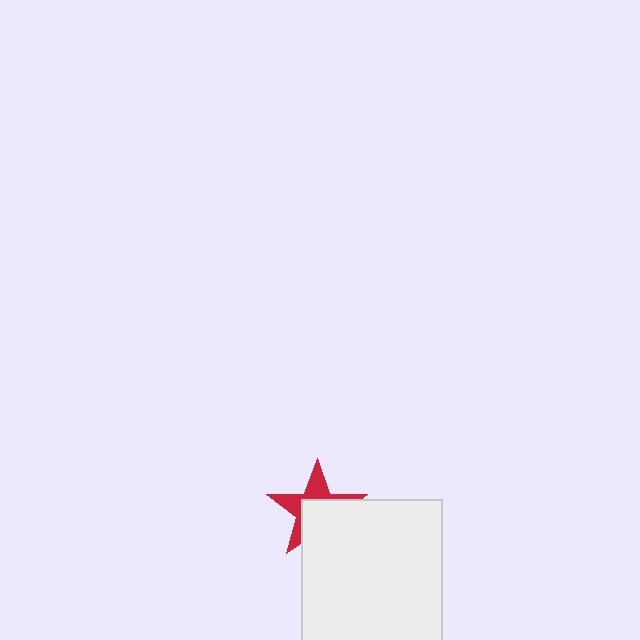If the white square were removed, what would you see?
You would see the complete red star.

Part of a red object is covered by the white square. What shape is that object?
It is a star.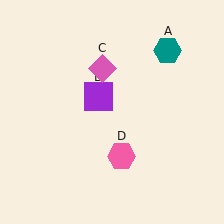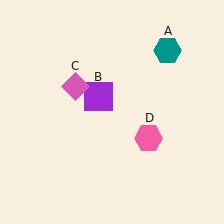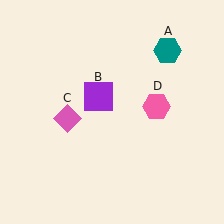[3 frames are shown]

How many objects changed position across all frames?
2 objects changed position: pink diamond (object C), pink hexagon (object D).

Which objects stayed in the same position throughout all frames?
Teal hexagon (object A) and purple square (object B) remained stationary.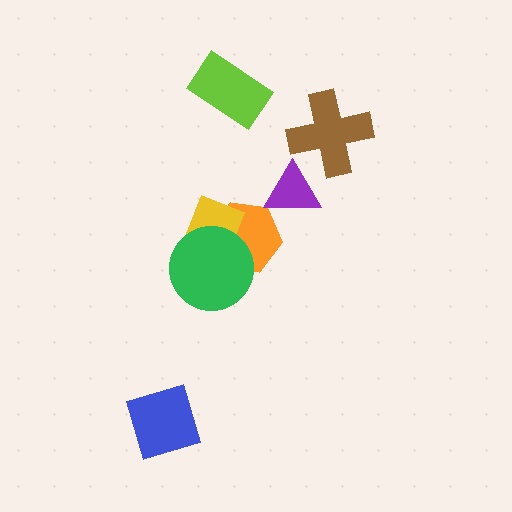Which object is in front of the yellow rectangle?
The green circle is in front of the yellow rectangle.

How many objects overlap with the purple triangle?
0 objects overlap with the purple triangle.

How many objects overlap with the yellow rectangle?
2 objects overlap with the yellow rectangle.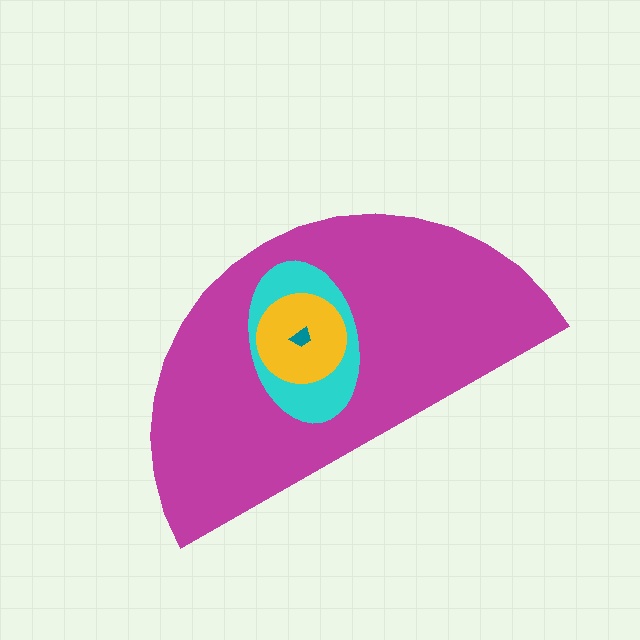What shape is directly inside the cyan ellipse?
The yellow circle.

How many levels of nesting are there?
4.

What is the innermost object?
The teal trapezoid.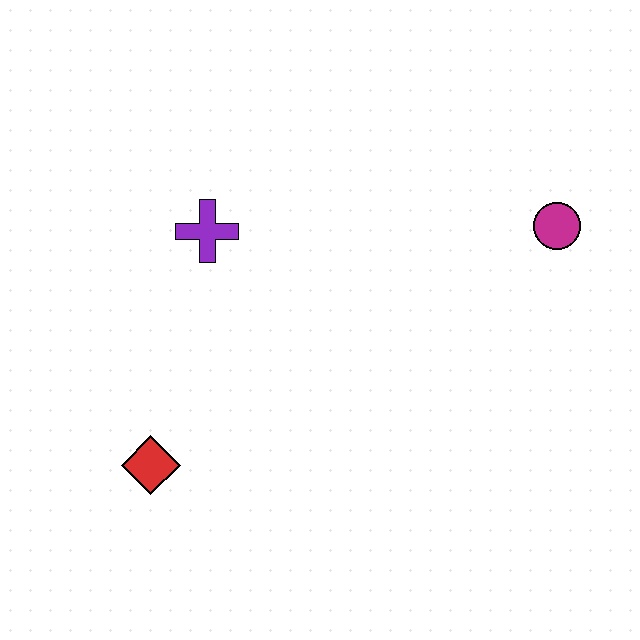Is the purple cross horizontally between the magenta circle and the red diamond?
Yes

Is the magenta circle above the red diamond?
Yes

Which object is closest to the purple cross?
The red diamond is closest to the purple cross.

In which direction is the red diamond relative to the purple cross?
The red diamond is below the purple cross.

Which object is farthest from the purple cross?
The magenta circle is farthest from the purple cross.